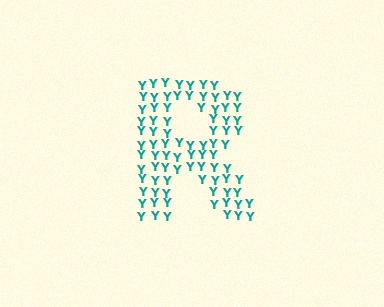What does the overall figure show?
The overall figure shows the letter R.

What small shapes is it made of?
It is made of small letter Y's.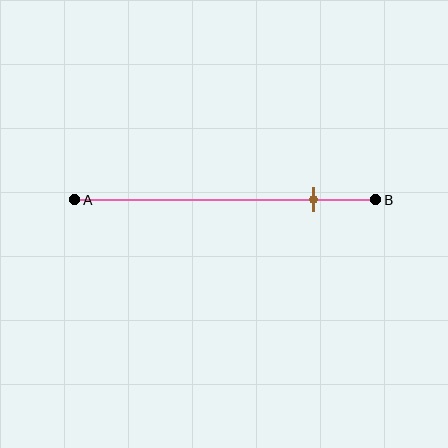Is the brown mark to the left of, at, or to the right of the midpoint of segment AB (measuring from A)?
The brown mark is to the right of the midpoint of segment AB.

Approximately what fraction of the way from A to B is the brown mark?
The brown mark is approximately 80% of the way from A to B.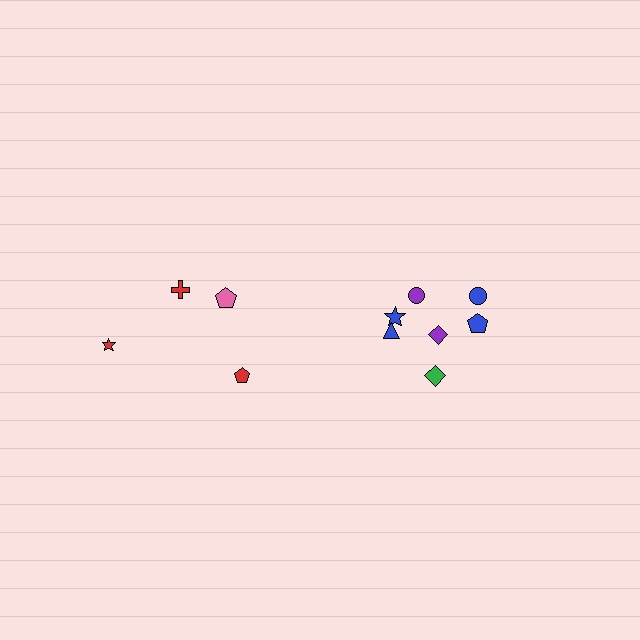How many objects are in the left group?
There are 4 objects.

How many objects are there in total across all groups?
There are 11 objects.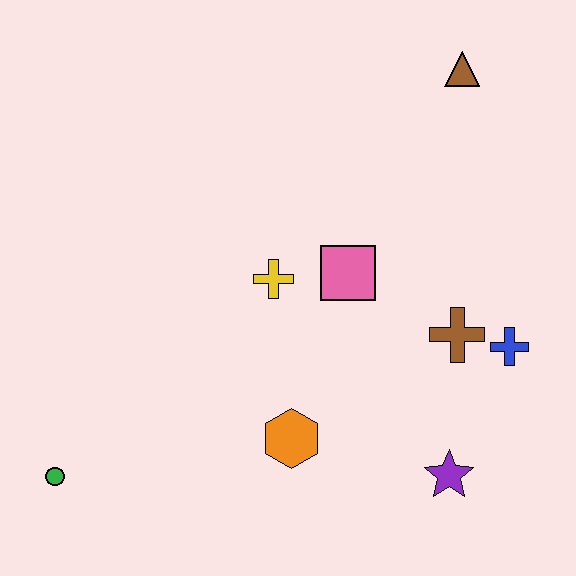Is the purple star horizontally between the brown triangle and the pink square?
Yes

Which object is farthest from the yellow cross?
The green circle is farthest from the yellow cross.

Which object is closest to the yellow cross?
The pink square is closest to the yellow cross.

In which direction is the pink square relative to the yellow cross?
The pink square is to the right of the yellow cross.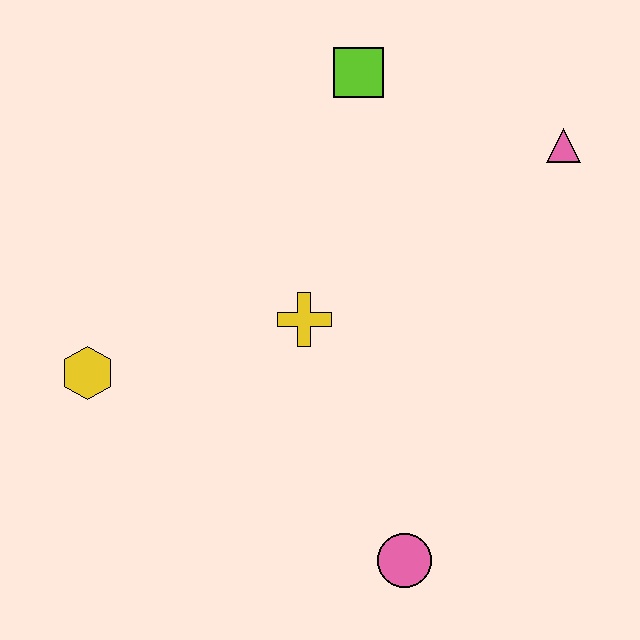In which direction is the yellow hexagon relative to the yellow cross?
The yellow hexagon is to the left of the yellow cross.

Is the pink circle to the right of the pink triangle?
No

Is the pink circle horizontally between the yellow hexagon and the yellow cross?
No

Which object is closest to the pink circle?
The yellow cross is closest to the pink circle.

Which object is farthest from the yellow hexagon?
The pink triangle is farthest from the yellow hexagon.